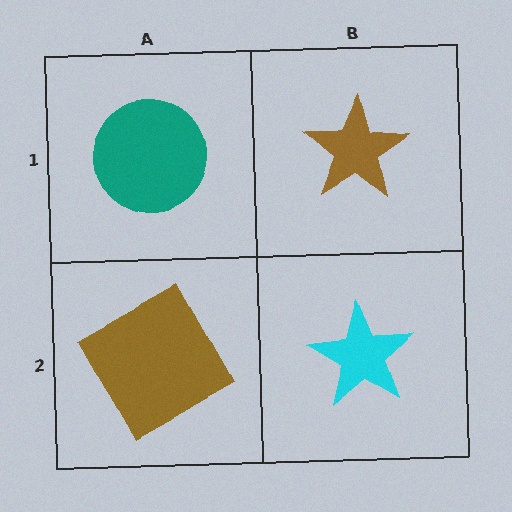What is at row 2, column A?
A brown square.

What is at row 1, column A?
A teal circle.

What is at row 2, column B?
A cyan star.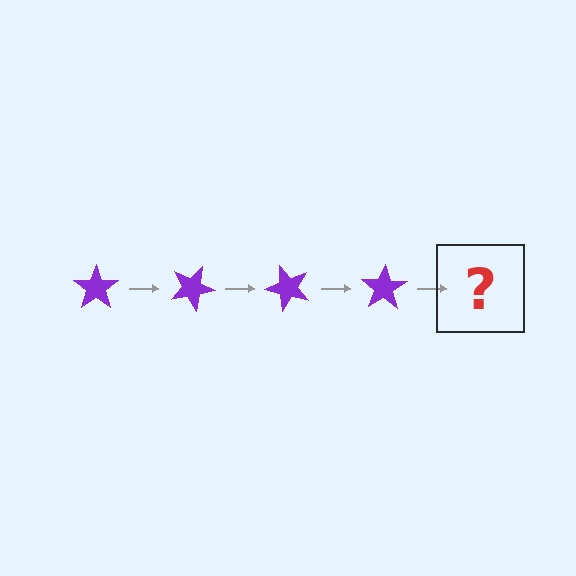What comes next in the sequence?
The next element should be a purple star rotated 100 degrees.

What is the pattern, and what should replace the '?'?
The pattern is that the star rotates 25 degrees each step. The '?' should be a purple star rotated 100 degrees.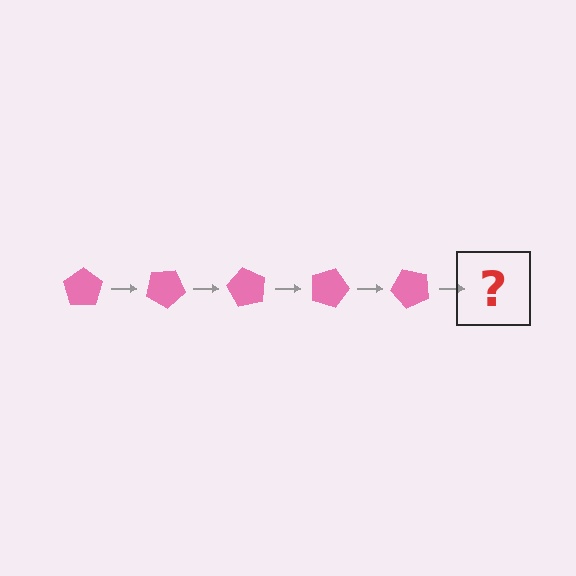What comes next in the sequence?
The next element should be a pink pentagon rotated 150 degrees.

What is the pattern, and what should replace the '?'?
The pattern is that the pentagon rotates 30 degrees each step. The '?' should be a pink pentagon rotated 150 degrees.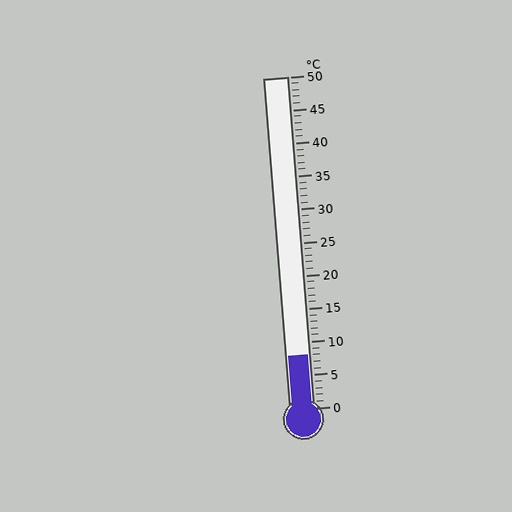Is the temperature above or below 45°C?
The temperature is below 45°C.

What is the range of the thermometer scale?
The thermometer scale ranges from 0°C to 50°C.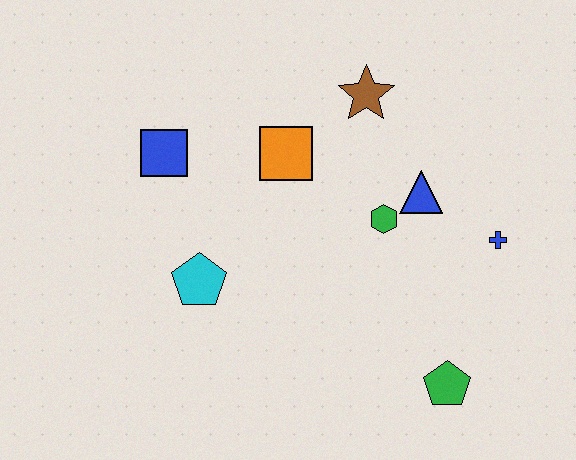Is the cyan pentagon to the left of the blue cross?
Yes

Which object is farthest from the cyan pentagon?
The blue cross is farthest from the cyan pentagon.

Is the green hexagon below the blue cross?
No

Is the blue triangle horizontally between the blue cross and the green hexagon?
Yes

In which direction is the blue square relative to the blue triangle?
The blue square is to the left of the blue triangle.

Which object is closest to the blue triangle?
The green hexagon is closest to the blue triangle.